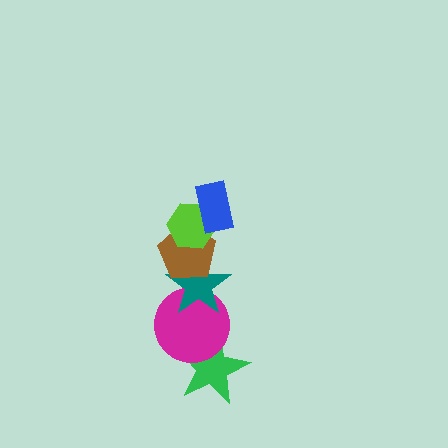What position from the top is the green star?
The green star is 6th from the top.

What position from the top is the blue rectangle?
The blue rectangle is 1st from the top.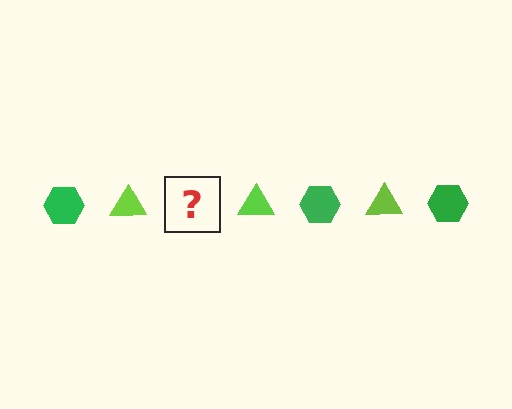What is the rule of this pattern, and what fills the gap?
The rule is that the pattern alternates between green hexagon and lime triangle. The gap should be filled with a green hexagon.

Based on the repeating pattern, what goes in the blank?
The blank should be a green hexagon.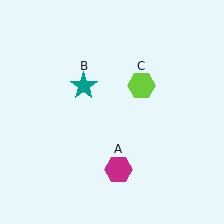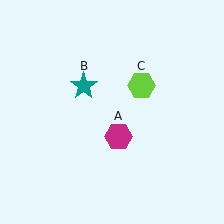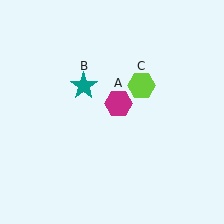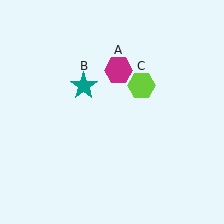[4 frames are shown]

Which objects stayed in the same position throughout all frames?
Teal star (object B) and lime hexagon (object C) remained stationary.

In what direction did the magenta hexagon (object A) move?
The magenta hexagon (object A) moved up.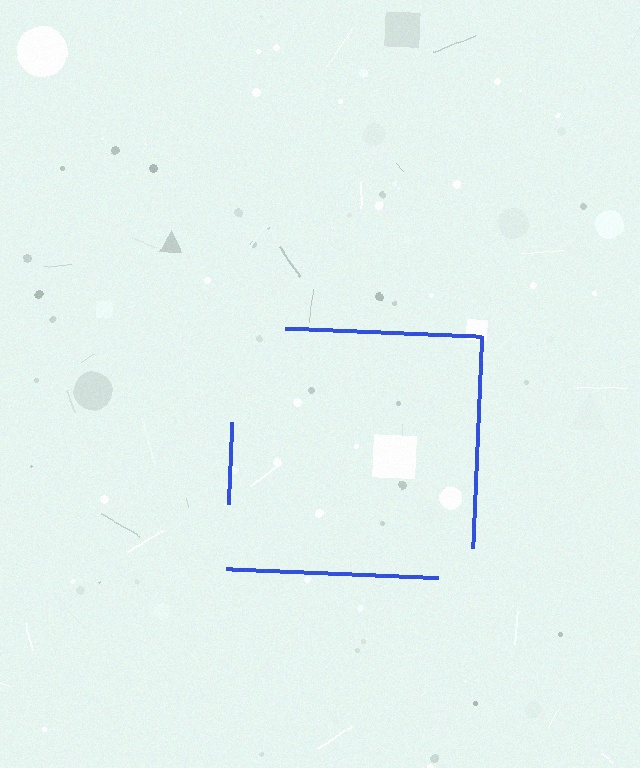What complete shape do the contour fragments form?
The contour fragments form a square.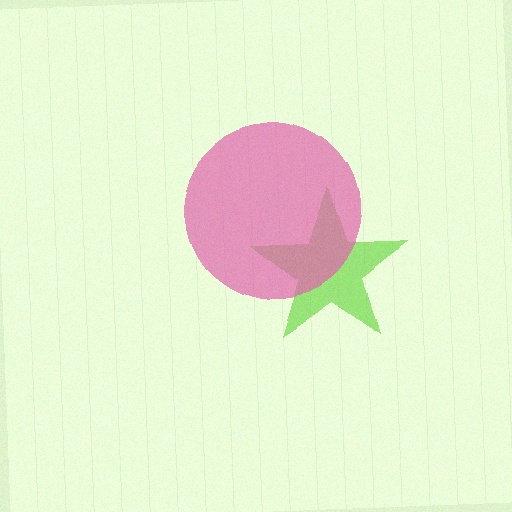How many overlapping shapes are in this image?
There are 2 overlapping shapes in the image.